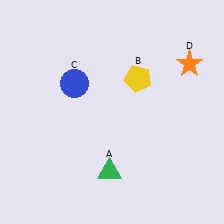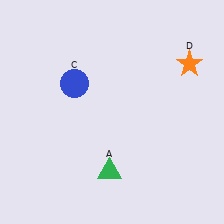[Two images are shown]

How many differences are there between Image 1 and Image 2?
There is 1 difference between the two images.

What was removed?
The yellow pentagon (B) was removed in Image 2.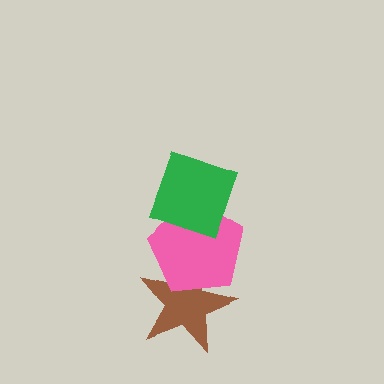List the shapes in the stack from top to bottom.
From top to bottom: the green diamond, the pink pentagon, the brown star.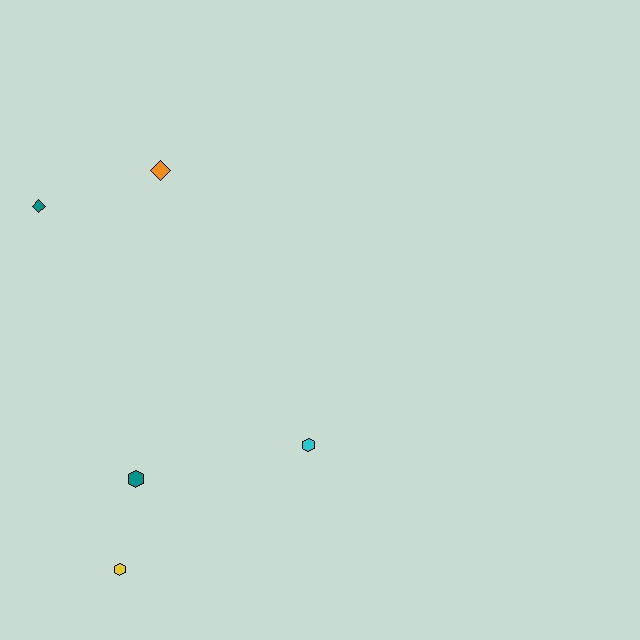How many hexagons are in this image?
There are 3 hexagons.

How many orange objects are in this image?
There is 1 orange object.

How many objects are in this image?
There are 5 objects.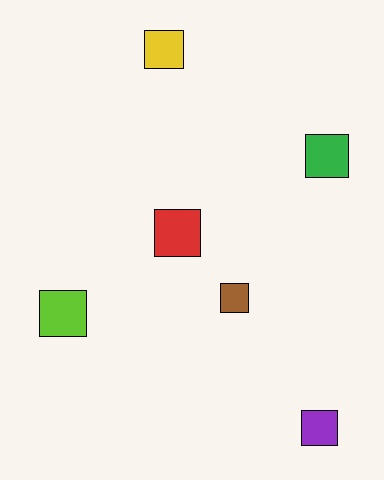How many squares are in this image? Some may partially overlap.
There are 6 squares.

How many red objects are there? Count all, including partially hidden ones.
There is 1 red object.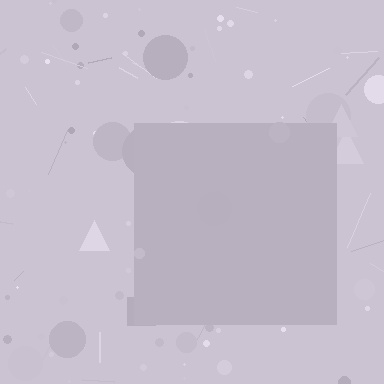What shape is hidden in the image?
A square is hidden in the image.